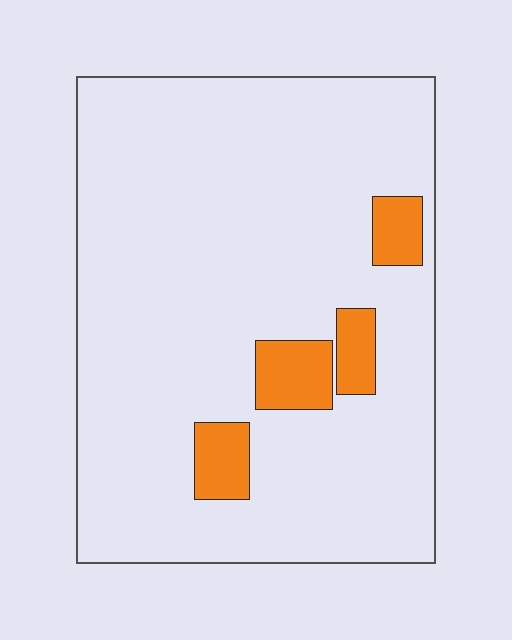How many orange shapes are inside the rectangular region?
4.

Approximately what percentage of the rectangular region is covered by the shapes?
Approximately 10%.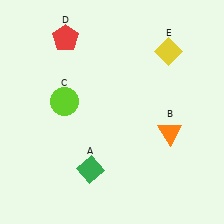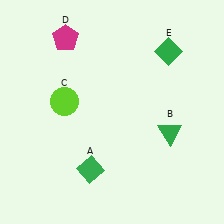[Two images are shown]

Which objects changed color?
B changed from orange to green. D changed from red to magenta. E changed from yellow to green.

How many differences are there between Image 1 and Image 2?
There are 3 differences between the two images.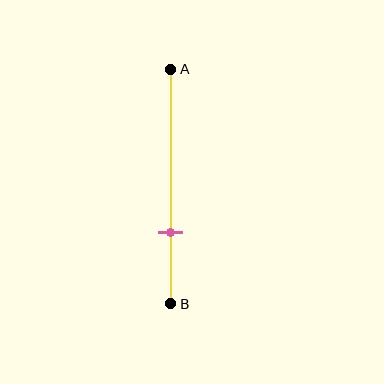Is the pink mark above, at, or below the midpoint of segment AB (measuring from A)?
The pink mark is below the midpoint of segment AB.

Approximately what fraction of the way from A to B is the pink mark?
The pink mark is approximately 70% of the way from A to B.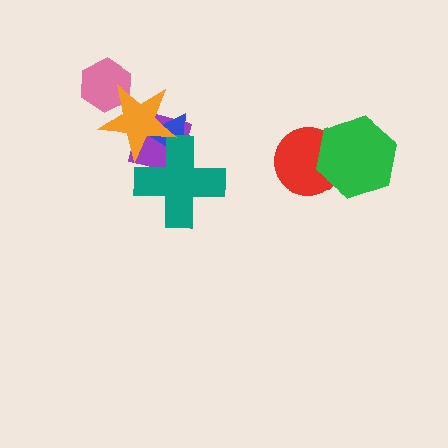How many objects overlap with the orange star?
4 objects overlap with the orange star.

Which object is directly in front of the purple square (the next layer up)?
The blue triangle is directly in front of the purple square.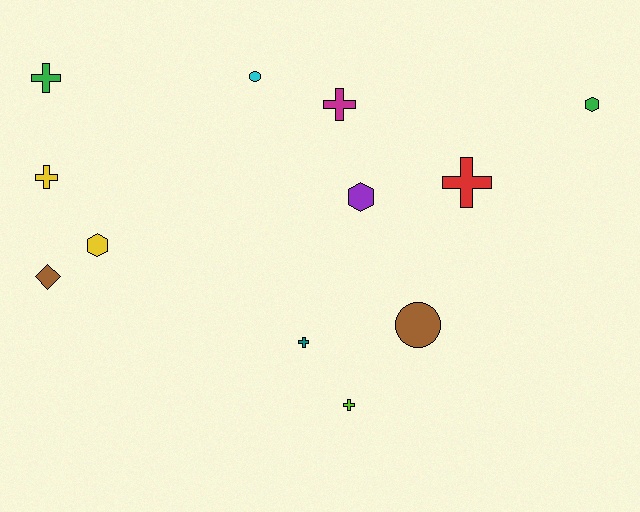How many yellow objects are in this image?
There are 2 yellow objects.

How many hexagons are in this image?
There are 3 hexagons.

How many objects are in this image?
There are 12 objects.